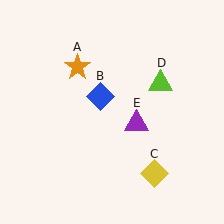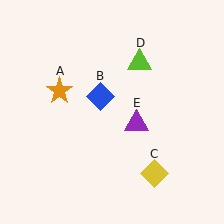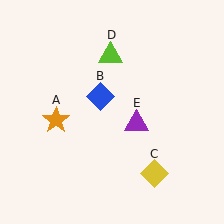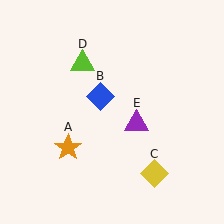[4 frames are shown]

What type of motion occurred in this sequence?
The orange star (object A), lime triangle (object D) rotated counterclockwise around the center of the scene.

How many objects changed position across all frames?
2 objects changed position: orange star (object A), lime triangle (object D).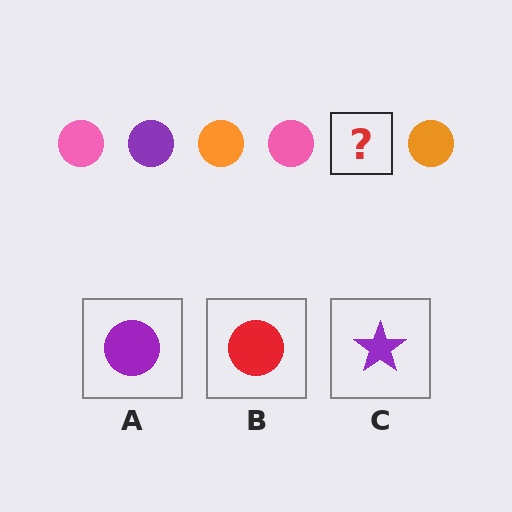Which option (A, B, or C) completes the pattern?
A.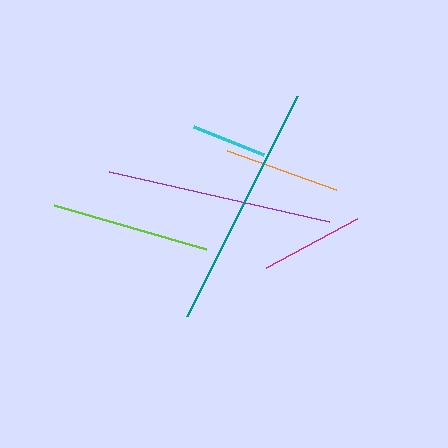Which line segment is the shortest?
The cyan line is the shortest at approximately 76 pixels.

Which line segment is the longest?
The teal line is the longest at approximately 246 pixels.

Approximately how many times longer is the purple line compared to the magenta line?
The purple line is approximately 2.2 times the length of the magenta line.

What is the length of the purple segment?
The purple segment is approximately 226 pixels long.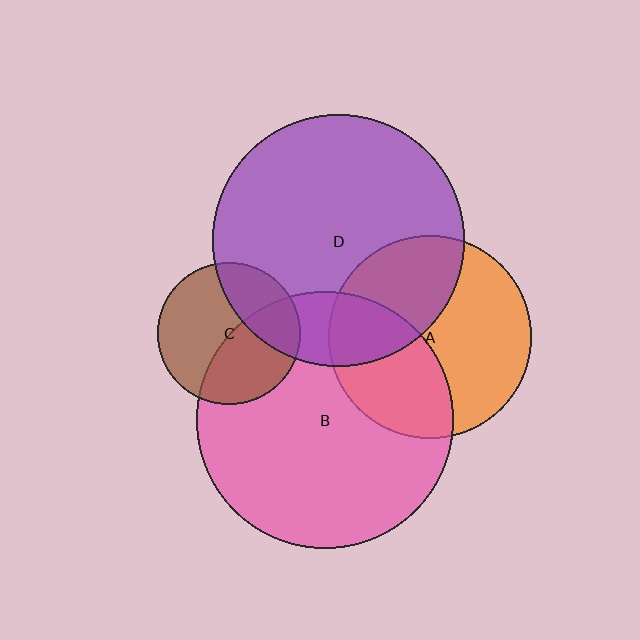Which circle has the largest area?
Circle B (pink).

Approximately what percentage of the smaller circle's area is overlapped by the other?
Approximately 30%.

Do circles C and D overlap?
Yes.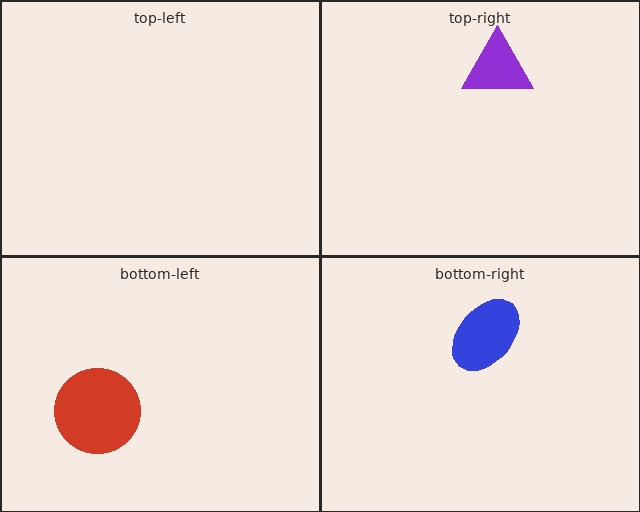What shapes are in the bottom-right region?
The blue ellipse.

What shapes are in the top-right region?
The purple triangle.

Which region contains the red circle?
The bottom-left region.